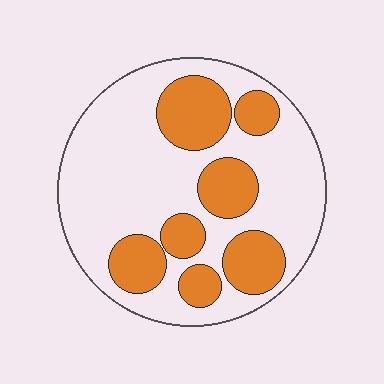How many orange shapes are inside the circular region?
7.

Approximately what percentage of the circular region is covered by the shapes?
Approximately 30%.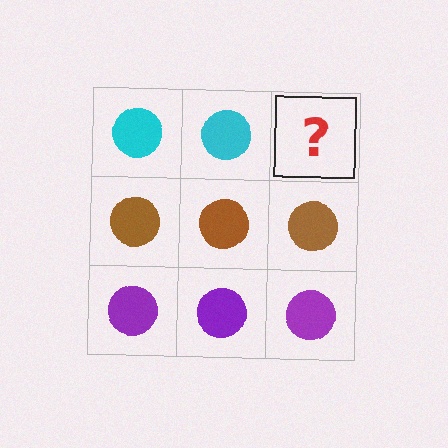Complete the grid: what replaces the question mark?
The question mark should be replaced with a cyan circle.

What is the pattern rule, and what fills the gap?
The rule is that each row has a consistent color. The gap should be filled with a cyan circle.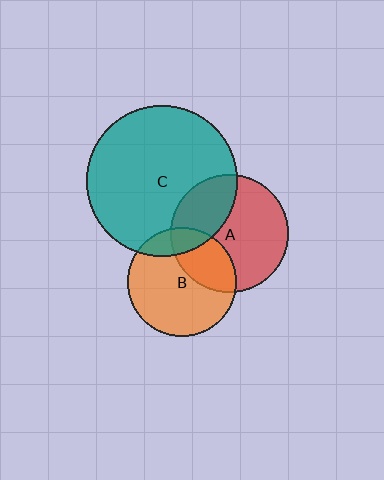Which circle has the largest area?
Circle C (teal).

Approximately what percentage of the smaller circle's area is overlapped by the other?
Approximately 15%.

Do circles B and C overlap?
Yes.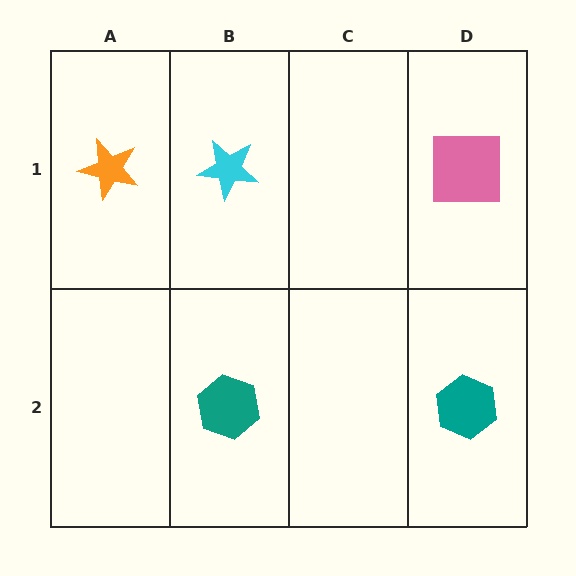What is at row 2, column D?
A teal hexagon.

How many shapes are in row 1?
3 shapes.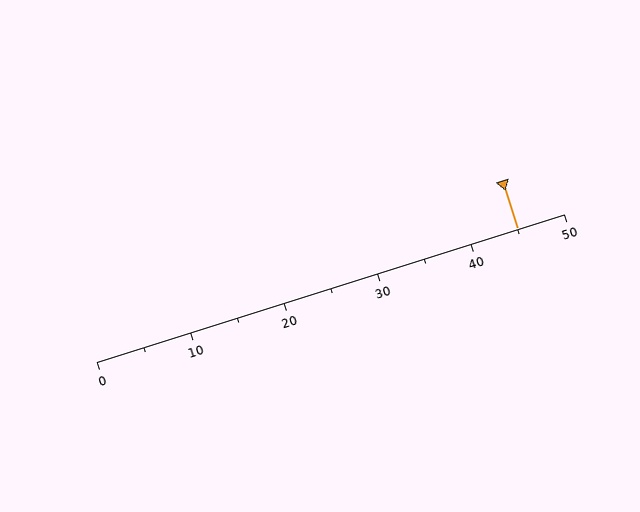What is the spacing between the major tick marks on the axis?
The major ticks are spaced 10 apart.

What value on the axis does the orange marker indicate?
The marker indicates approximately 45.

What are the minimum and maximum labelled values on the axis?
The axis runs from 0 to 50.